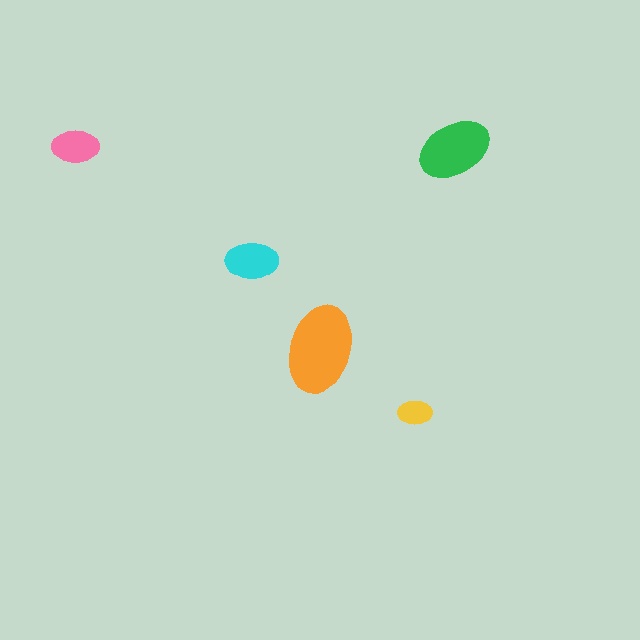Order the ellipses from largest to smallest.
the orange one, the green one, the cyan one, the pink one, the yellow one.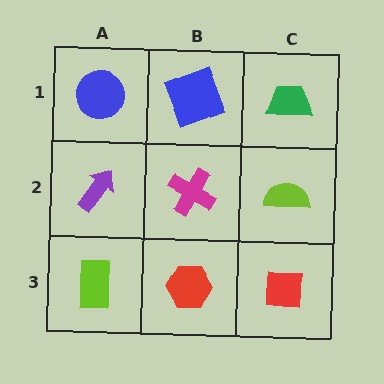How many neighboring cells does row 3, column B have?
3.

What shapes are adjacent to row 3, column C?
A lime semicircle (row 2, column C), a red hexagon (row 3, column B).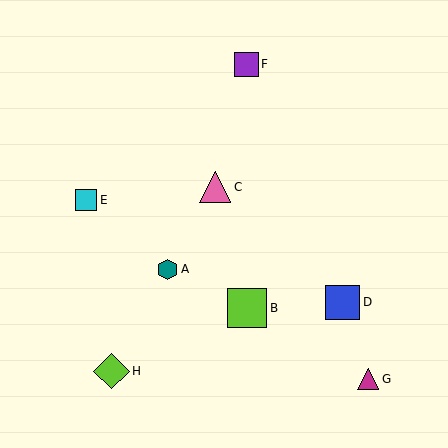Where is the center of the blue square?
The center of the blue square is at (343, 302).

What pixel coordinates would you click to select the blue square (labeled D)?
Click at (343, 302) to select the blue square D.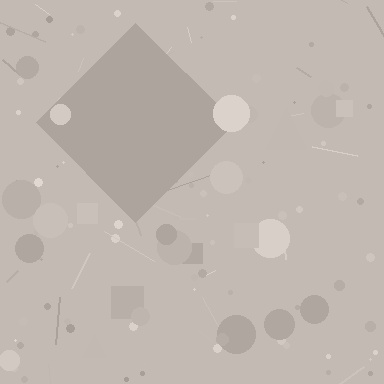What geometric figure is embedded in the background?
A diamond is embedded in the background.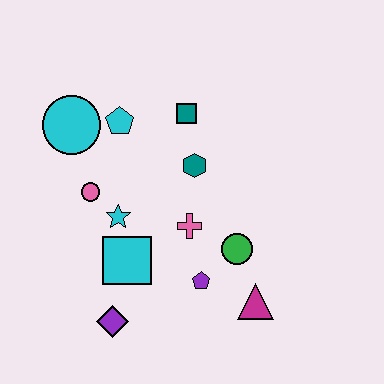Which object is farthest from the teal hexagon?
The purple diamond is farthest from the teal hexagon.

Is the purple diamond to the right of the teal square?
No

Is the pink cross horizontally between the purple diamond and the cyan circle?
No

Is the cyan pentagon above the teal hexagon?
Yes